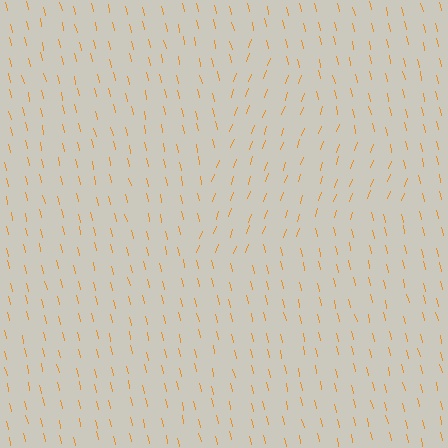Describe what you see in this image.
The image is filled with small orange line segments. A triangle region in the image has lines oriented differently from the surrounding lines, creating a visible texture boundary.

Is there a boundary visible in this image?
Yes, there is a texture boundary formed by a change in line orientation.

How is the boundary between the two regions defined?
The boundary is defined purely by a change in line orientation (approximately 33 degrees difference). All lines are the same color and thickness.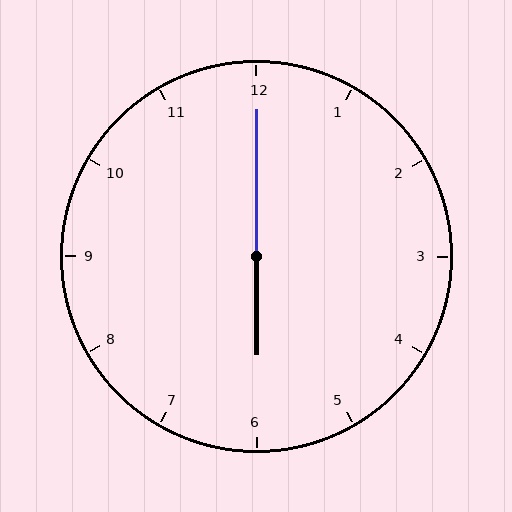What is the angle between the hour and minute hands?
Approximately 180 degrees.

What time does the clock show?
6:00.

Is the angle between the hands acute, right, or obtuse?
It is obtuse.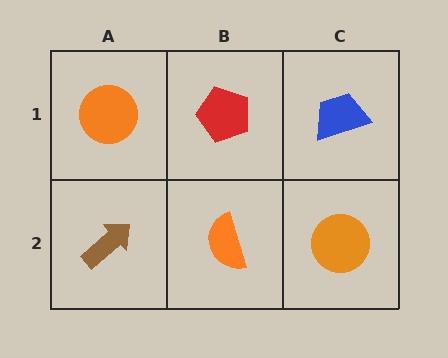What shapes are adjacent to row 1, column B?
An orange semicircle (row 2, column B), an orange circle (row 1, column A), a blue trapezoid (row 1, column C).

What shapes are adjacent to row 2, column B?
A red pentagon (row 1, column B), a brown arrow (row 2, column A), an orange circle (row 2, column C).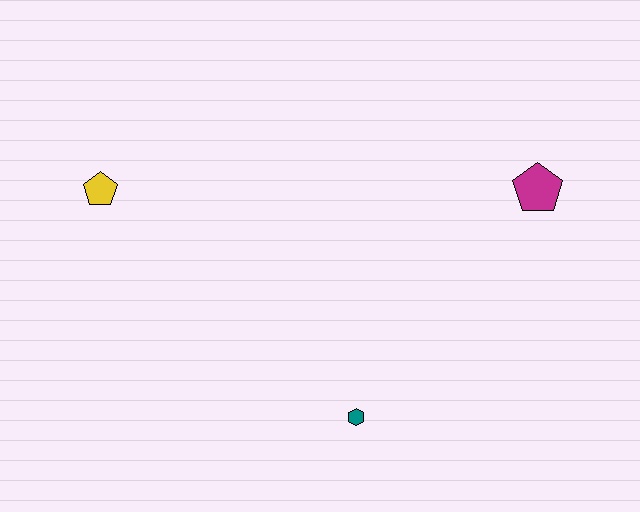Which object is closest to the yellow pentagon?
The teal hexagon is closest to the yellow pentagon.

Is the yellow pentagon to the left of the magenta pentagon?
Yes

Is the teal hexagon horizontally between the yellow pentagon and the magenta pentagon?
Yes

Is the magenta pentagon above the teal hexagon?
Yes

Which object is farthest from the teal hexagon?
The yellow pentagon is farthest from the teal hexagon.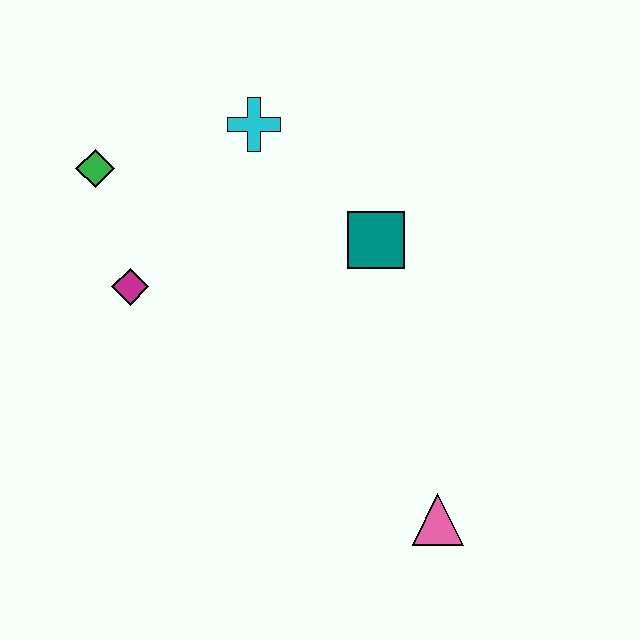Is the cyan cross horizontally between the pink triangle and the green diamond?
Yes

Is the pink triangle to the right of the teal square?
Yes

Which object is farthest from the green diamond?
The pink triangle is farthest from the green diamond.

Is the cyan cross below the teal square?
No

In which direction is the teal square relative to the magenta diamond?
The teal square is to the right of the magenta diamond.